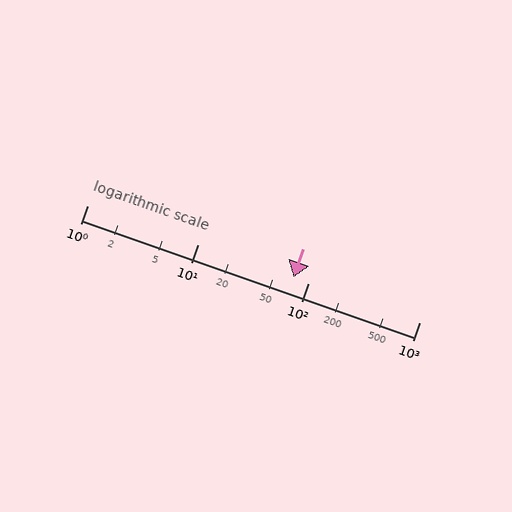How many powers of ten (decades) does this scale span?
The scale spans 3 decades, from 1 to 1000.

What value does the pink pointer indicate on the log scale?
The pointer indicates approximately 73.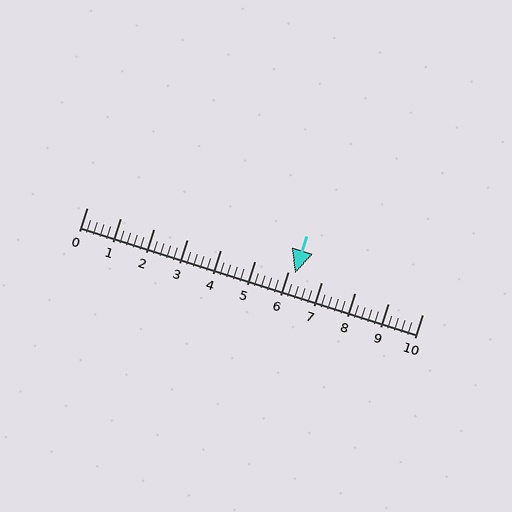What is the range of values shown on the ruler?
The ruler shows values from 0 to 10.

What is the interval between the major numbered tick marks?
The major tick marks are spaced 1 units apart.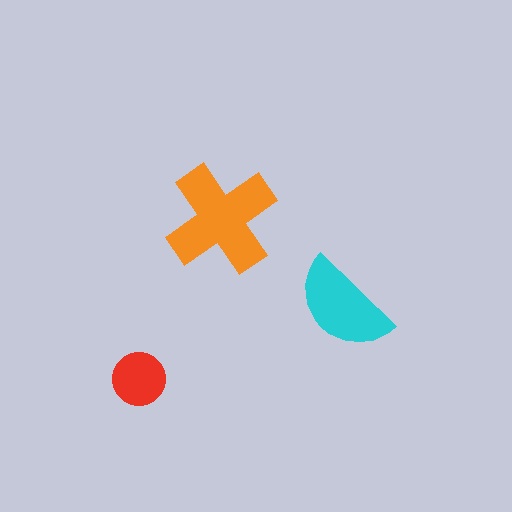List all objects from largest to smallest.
The orange cross, the cyan semicircle, the red circle.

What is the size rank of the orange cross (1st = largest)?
1st.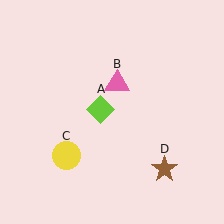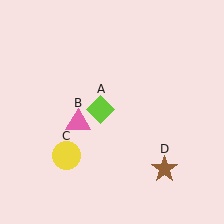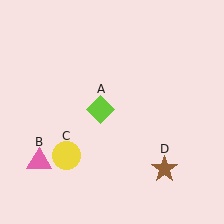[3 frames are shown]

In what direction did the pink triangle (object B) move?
The pink triangle (object B) moved down and to the left.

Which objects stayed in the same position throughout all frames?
Lime diamond (object A) and yellow circle (object C) and brown star (object D) remained stationary.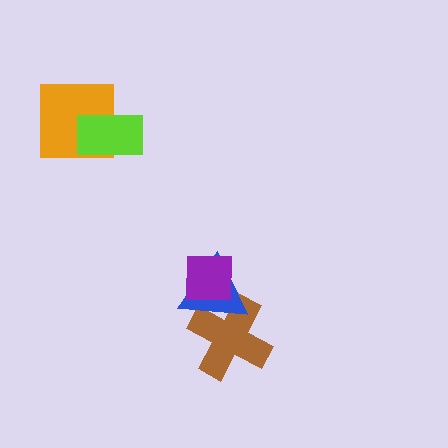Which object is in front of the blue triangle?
The purple square is in front of the blue triangle.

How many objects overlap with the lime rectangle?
1 object overlaps with the lime rectangle.